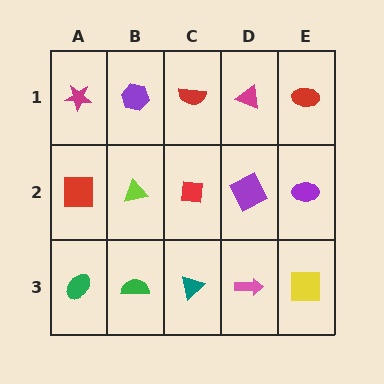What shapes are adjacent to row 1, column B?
A lime triangle (row 2, column B), a magenta star (row 1, column A), a red semicircle (row 1, column C).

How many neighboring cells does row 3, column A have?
2.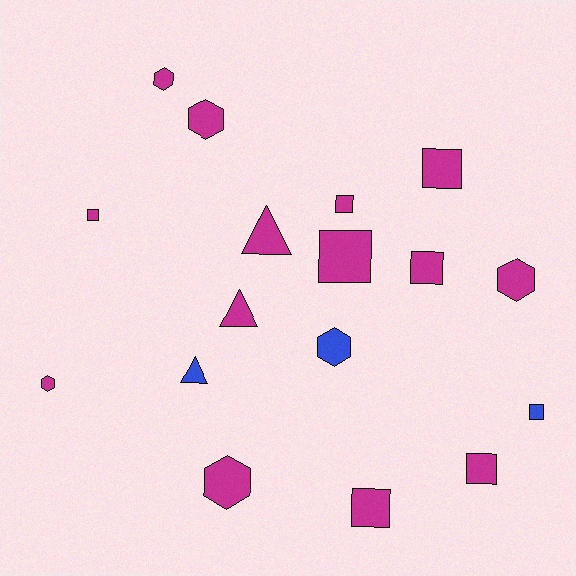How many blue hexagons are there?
There is 1 blue hexagon.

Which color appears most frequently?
Magenta, with 14 objects.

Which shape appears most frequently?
Square, with 8 objects.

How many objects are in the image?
There are 17 objects.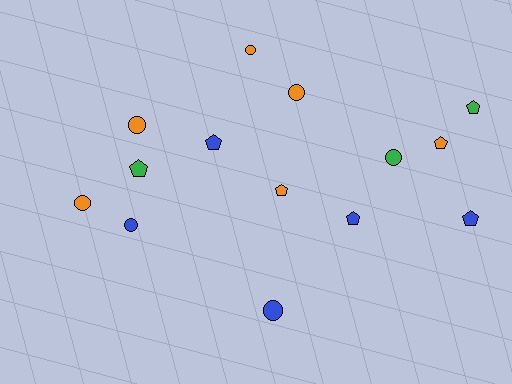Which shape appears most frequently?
Circle, with 7 objects.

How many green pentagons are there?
There are 2 green pentagons.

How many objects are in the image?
There are 14 objects.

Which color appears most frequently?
Orange, with 6 objects.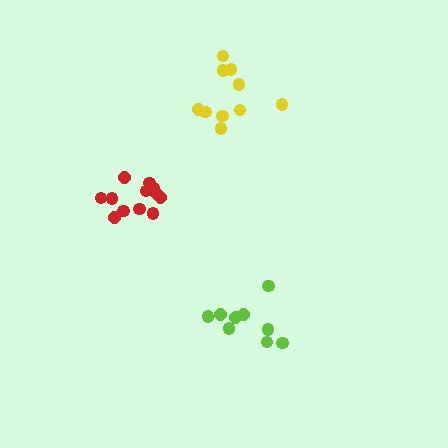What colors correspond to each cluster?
The clusters are colored: red, lime, yellow.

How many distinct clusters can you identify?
There are 3 distinct clusters.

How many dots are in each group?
Group 1: 12 dots, Group 2: 9 dots, Group 3: 10 dots (31 total).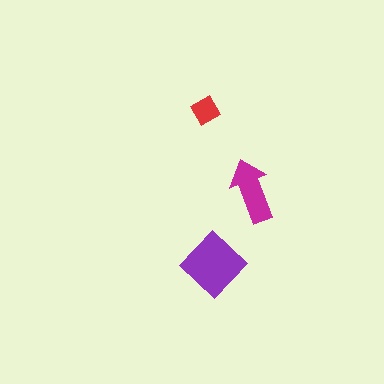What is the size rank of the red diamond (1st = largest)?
3rd.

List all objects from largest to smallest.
The purple diamond, the magenta arrow, the red diamond.